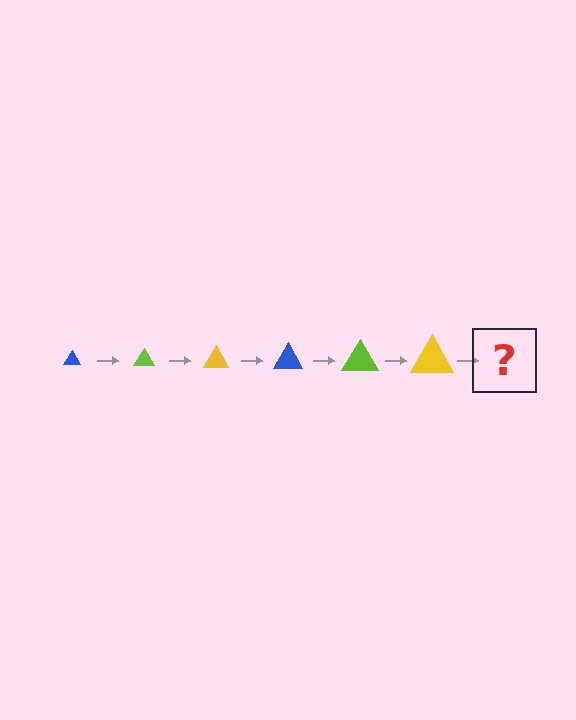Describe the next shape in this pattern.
It should be a blue triangle, larger than the previous one.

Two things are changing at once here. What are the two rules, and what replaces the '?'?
The two rules are that the triangle grows larger each step and the color cycles through blue, lime, and yellow. The '?' should be a blue triangle, larger than the previous one.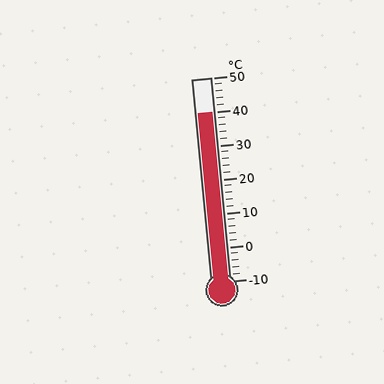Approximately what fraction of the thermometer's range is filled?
The thermometer is filled to approximately 85% of its range.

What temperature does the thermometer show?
The thermometer shows approximately 40°C.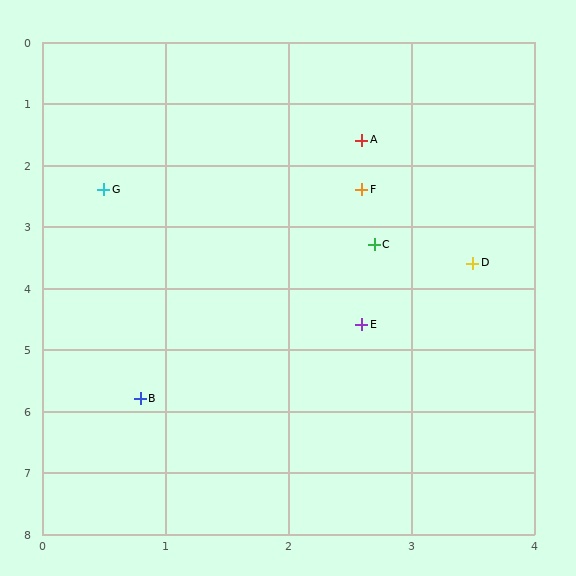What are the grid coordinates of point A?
Point A is at approximately (2.6, 1.6).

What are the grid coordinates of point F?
Point F is at approximately (2.6, 2.4).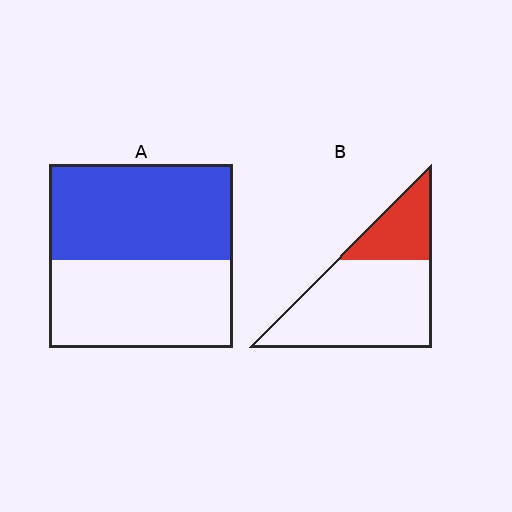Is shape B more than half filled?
No.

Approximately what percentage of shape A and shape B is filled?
A is approximately 50% and B is approximately 25%.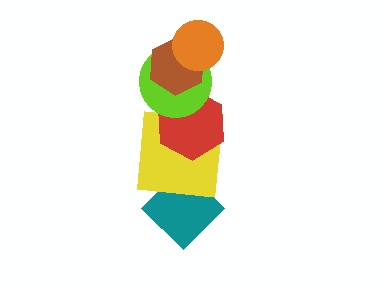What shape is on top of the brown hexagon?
The orange circle is on top of the brown hexagon.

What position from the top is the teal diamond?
The teal diamond is 6th from the top.